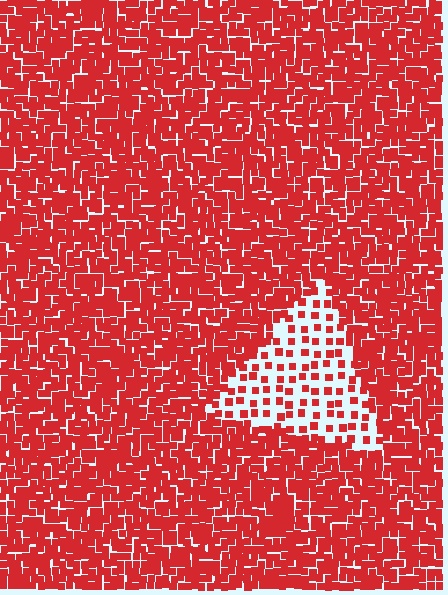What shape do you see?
I see a triangle.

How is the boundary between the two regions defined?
The boundary is defined by a change in element density (approximately 2.8x ratio). All elements are the same color, size, and shape.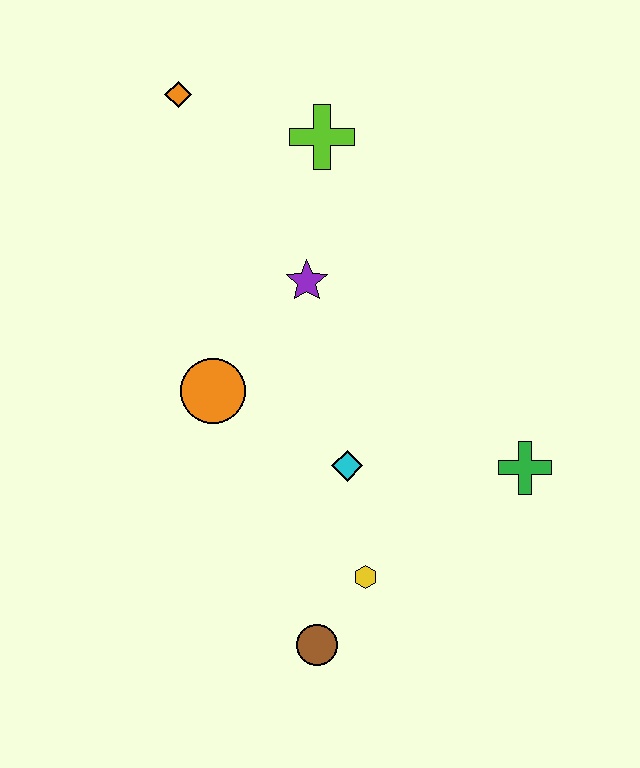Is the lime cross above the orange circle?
Yes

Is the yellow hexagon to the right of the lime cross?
Yes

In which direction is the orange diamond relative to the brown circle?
The orange diamond is above the brown circle.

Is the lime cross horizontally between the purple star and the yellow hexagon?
Yes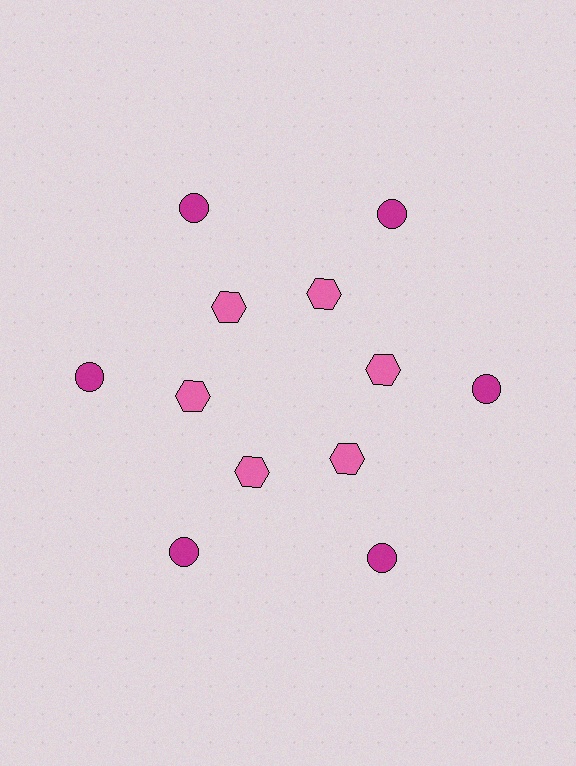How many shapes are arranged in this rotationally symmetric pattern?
There are 12 shapes, arranged in 6 groups of 2.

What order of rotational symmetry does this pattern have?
This pattern has 6-fold rotational symmetry.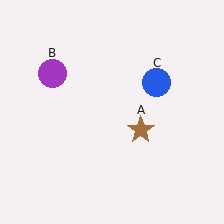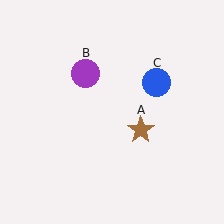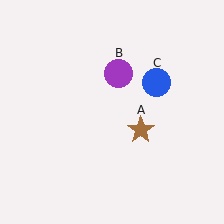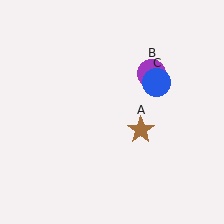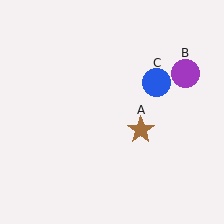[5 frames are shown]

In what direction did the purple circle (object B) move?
The purple circle (object B) moved right.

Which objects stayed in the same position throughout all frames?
Brown star (object A) and blue circle (object C) remained stationary.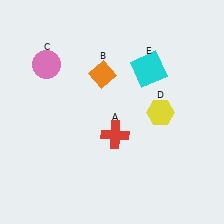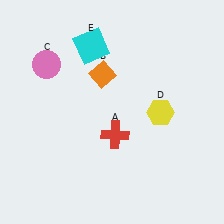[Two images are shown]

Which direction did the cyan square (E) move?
The cyan square (E) moved left.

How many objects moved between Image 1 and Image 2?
1 object moved between the two images.